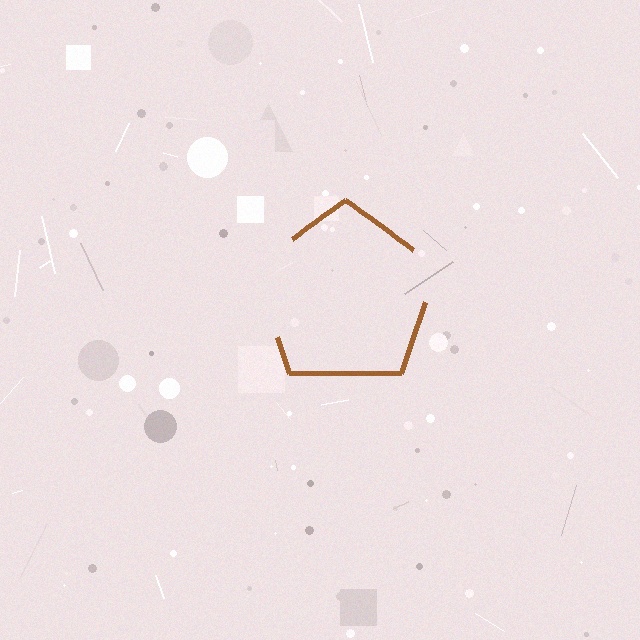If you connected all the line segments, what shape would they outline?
They would outline a pentagon.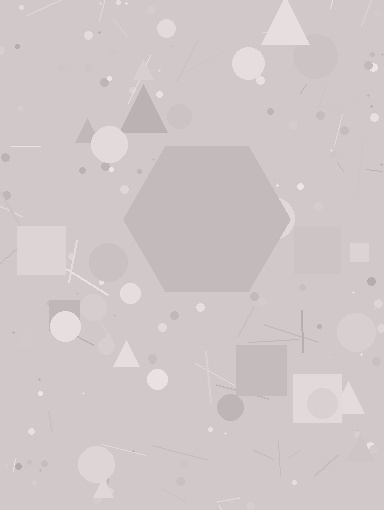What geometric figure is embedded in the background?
A hexagon is embedded in the background.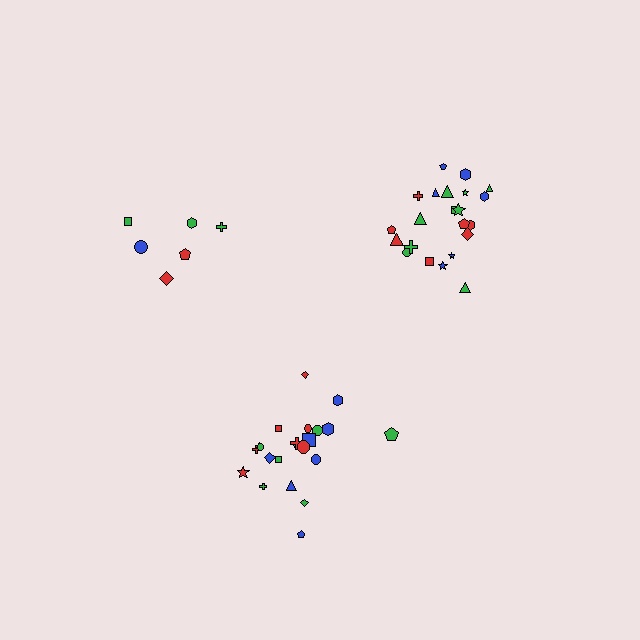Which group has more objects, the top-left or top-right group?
The top-right group.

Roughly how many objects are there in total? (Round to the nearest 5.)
Roughly 50 objects in total.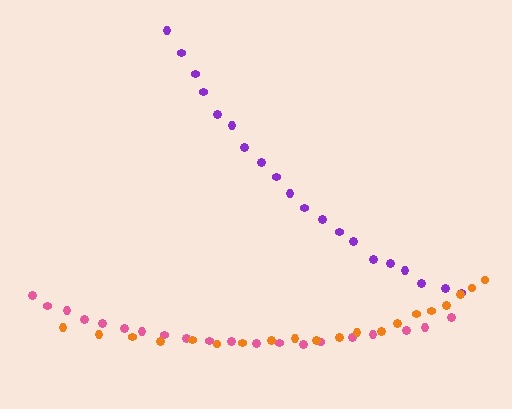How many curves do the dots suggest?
There are 3 distinct paths.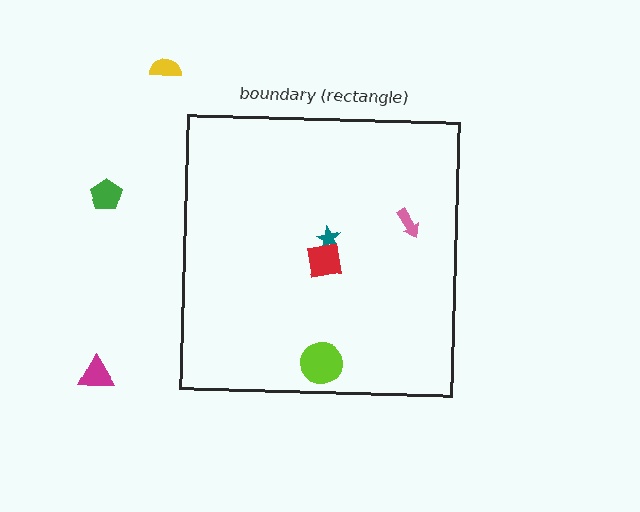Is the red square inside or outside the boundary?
Inside.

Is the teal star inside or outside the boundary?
Inside.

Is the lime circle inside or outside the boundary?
Inside.